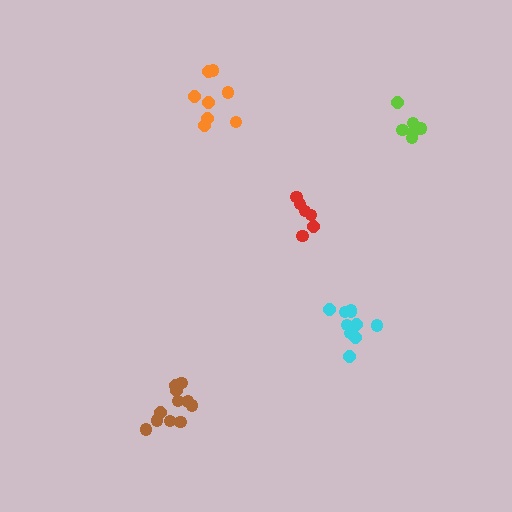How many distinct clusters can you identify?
There are 5 distinct clusters.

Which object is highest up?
The orange cluster is topmost.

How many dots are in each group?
Group 1: 8 dots, Group 2: 11 dots, Group 3: 10 dots, Group 4: 6 dots, Group 5: 6 dots (41 total).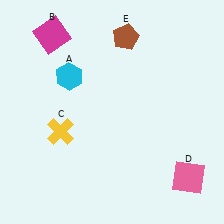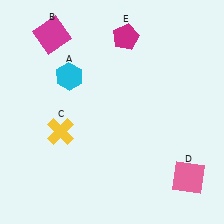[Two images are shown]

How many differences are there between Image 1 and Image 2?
There is 1 difference between the two images.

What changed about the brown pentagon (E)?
In Image 1, E is brown. In Image 2, it changed to magenta.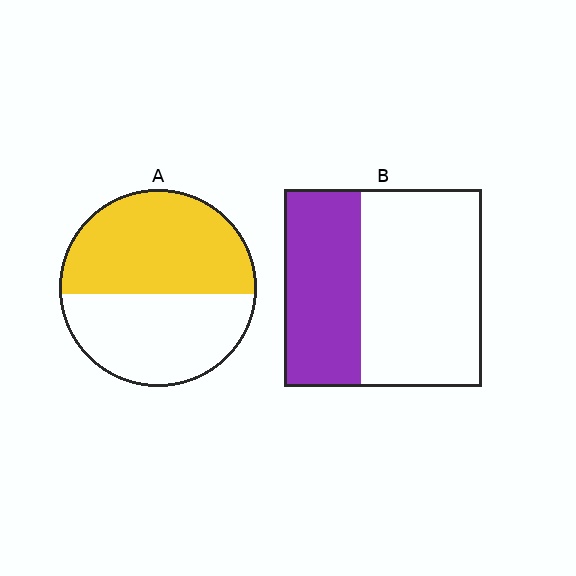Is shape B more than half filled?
No.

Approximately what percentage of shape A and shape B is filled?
A is approximately 55% and B is approximately 40%.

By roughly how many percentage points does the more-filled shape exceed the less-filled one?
By roughly 15 percentage points (A over B).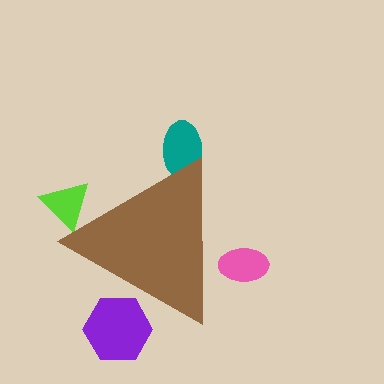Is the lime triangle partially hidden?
Yes, the lime triangle is partially hidden behind the brown triangle.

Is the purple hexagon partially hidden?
Yes, the purple hexagon is partially hidden behind the brown triangle.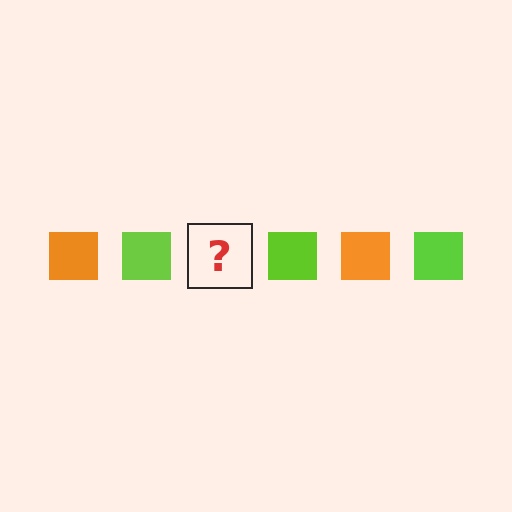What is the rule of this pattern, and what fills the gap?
The rule is that the pattern cycles through orange, lime squares. The gap should be filled with an orange square.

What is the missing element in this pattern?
The missing element is an orange square.